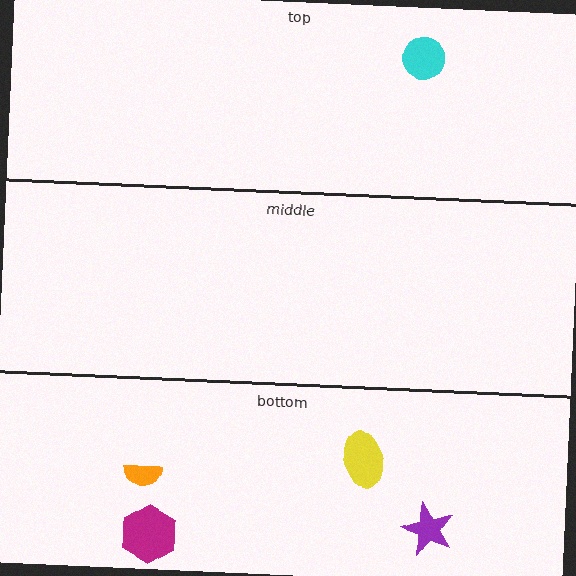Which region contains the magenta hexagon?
The bottom region.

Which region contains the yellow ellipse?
The bottom region.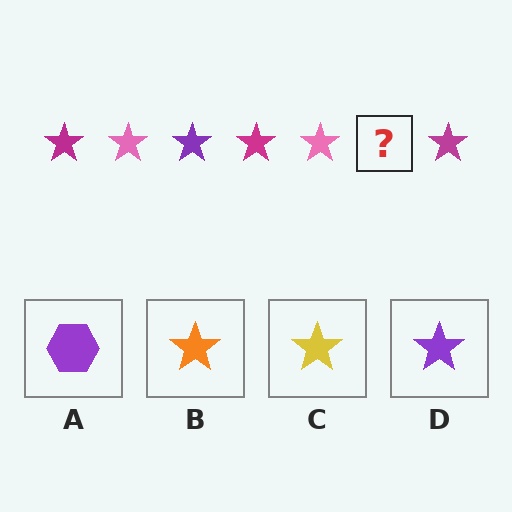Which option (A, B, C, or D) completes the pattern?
D.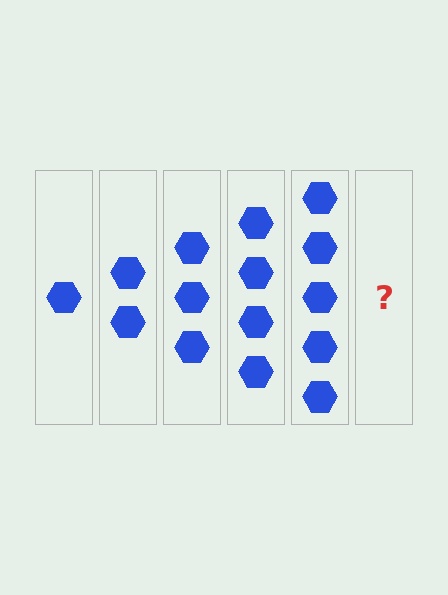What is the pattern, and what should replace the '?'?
The pattern is that each step adds one more hexagon. The '?' should be 6 hexagons.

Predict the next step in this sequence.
The next step is 6 hexagons.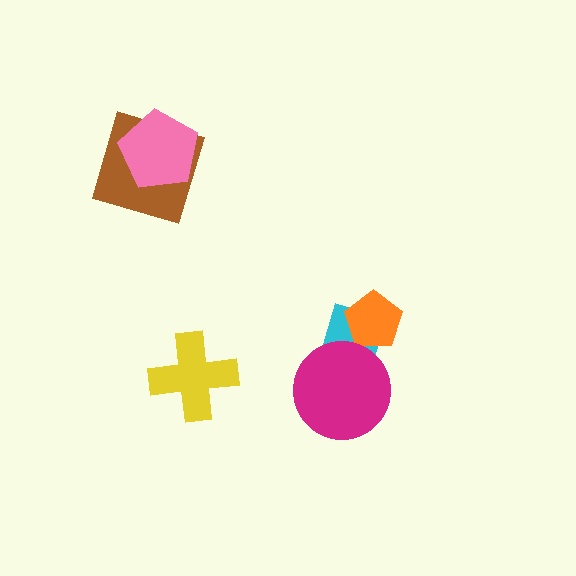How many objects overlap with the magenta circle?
1 object overlaps with the magenta circle.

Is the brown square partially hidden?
Yes, it is partially covered by another shape.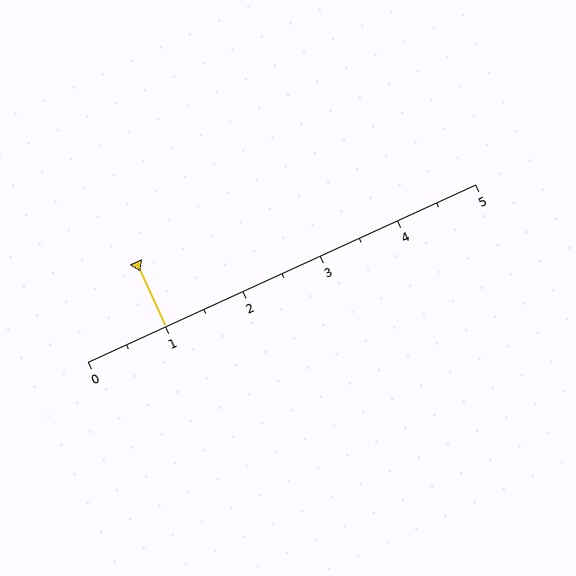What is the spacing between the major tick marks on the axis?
The major ticks are spaced 1 apart.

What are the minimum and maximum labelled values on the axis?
The axis runs from 0 to 5.